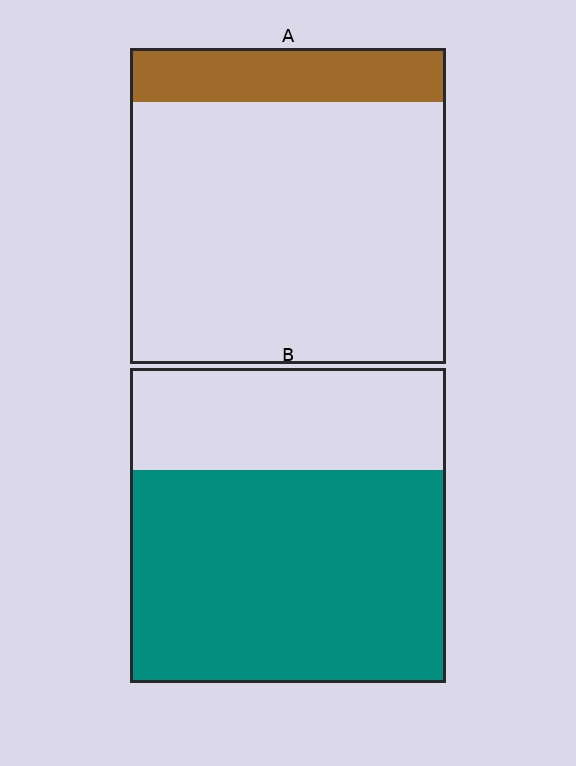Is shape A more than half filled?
No.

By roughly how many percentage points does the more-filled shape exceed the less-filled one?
By roughly 50 percentage points (B over A).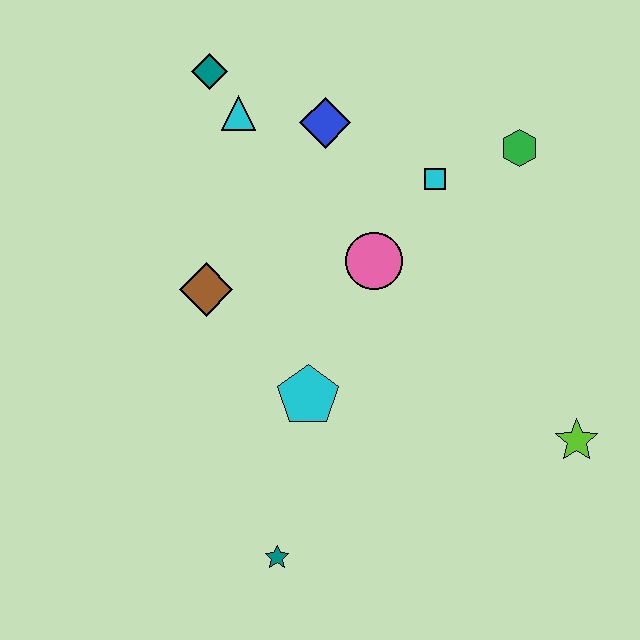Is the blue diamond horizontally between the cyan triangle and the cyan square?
Yes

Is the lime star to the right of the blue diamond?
Yes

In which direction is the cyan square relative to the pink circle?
The cyan square is above the pink circle.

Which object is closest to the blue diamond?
The cyan triangle is closest to the blue diamond.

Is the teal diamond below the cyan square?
No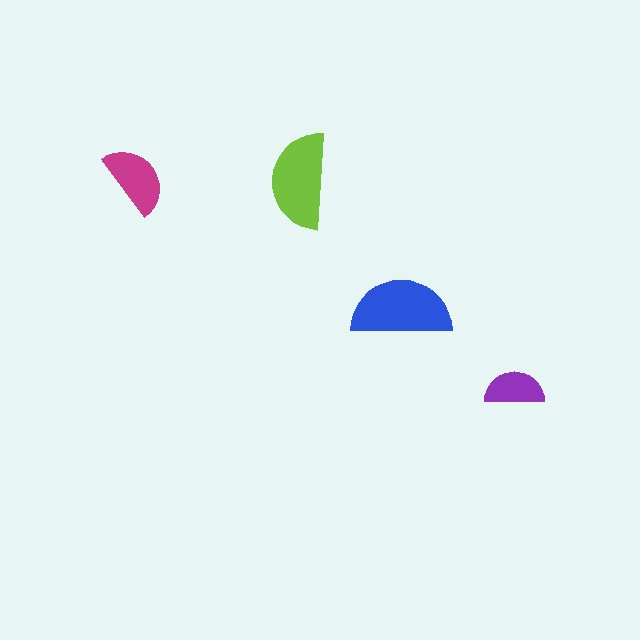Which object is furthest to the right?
The purple semicircle is rightmost.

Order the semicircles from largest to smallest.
the blue one, the lime one, the magenta one, the purple one.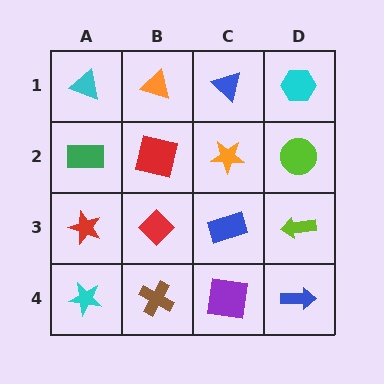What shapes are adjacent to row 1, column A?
A green rectangle (row 2, column A), an orange triangle (row 1, column B).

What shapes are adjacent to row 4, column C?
A blue rectangle (row 3, column C), a brown cross (row 4, column B), a blue arrow (row 4, column D).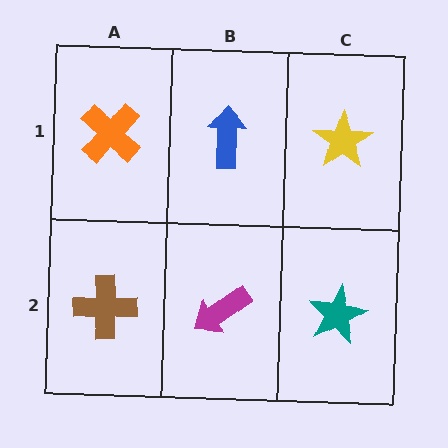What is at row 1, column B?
A blue arrow.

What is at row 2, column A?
A brown cross.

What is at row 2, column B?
A magenta arrow.